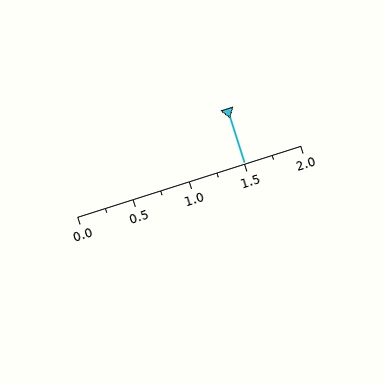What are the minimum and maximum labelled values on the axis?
The axis runs from 0.0 to 2.0.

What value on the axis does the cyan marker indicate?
The marker indicates approximately 1.5.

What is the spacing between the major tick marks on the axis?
The major ticks are spaced 0.5 apart.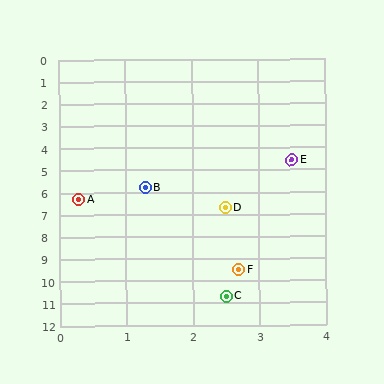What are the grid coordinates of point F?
Point F is at approximately (2.7, 9.5).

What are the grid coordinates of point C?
Point C is at approximately (2.5, 10.7).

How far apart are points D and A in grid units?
Points D and A are about 2.2 grid units apart.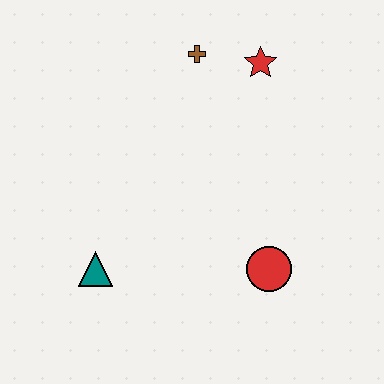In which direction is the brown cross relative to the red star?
The brown cross is to the left of the red star.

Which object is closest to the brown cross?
The red star is closest to the brown cross.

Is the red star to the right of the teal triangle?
Yes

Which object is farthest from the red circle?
The brown cross is farthest from the red circle.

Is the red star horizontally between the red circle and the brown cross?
Yes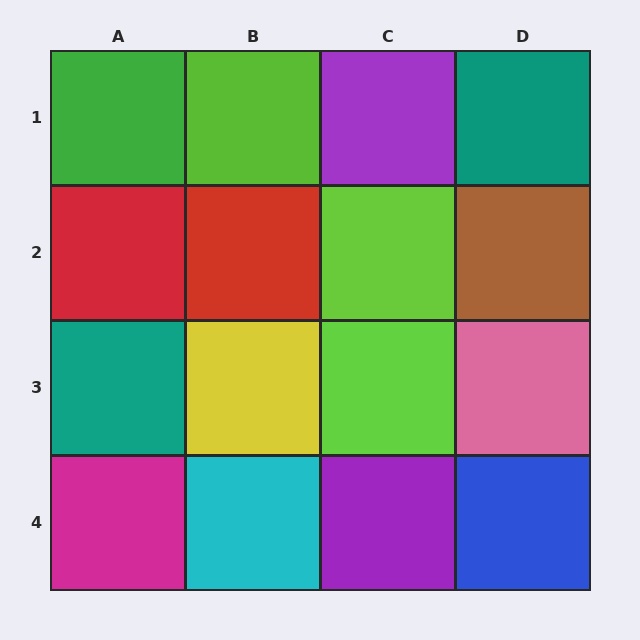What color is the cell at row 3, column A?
Teal.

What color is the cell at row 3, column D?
Pink.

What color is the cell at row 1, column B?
Lime.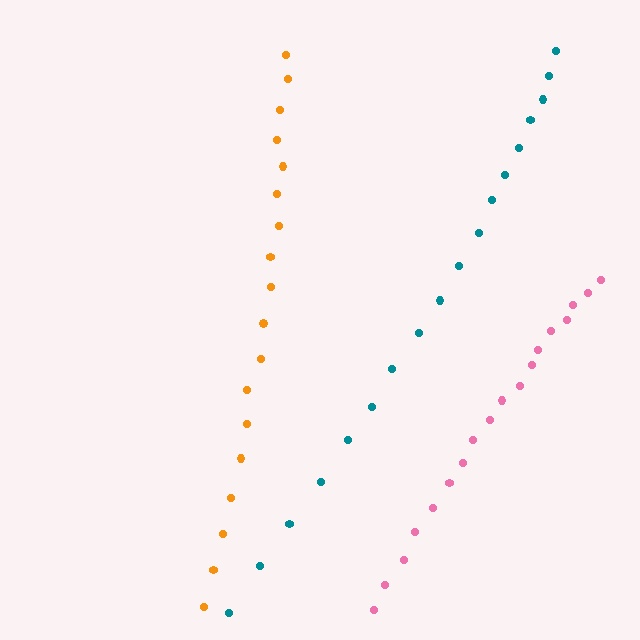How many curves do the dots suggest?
There are 3 distinct paths.